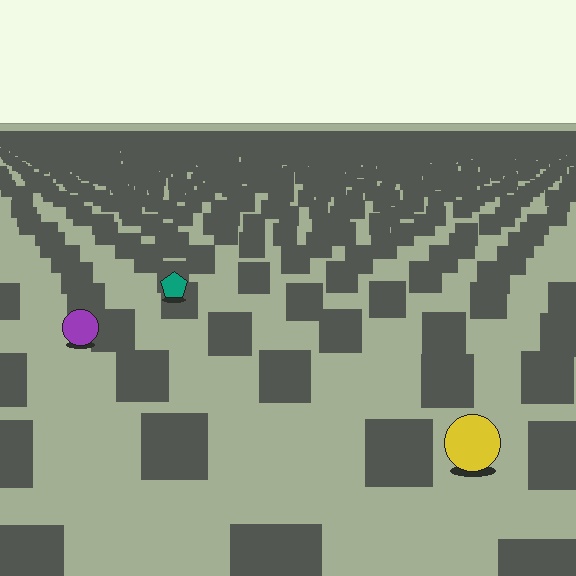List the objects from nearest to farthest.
From nearest to farthest: the yellow circle, the purple circle, the teal pentagon.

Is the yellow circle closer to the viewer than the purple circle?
Yes. The yellow circle is closer — you can tell from the texture gradient: the ground texture is coarser near it.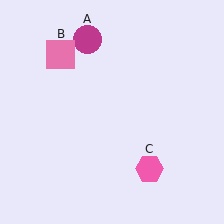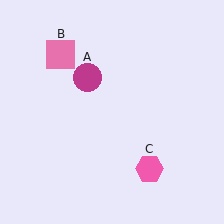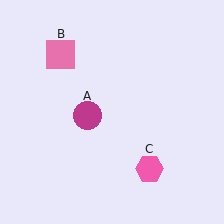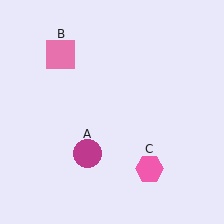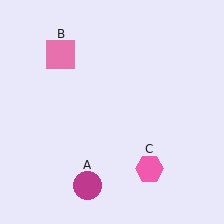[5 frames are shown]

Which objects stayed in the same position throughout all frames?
Pink square (object B) and pink hexagon (object C) remained stationary.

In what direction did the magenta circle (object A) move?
The magenta circle (object A) moved down.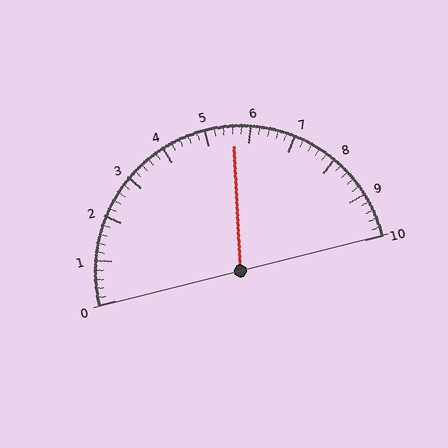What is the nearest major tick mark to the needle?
The nearest major tick mark is 6.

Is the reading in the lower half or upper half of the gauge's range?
The reading is in the upper half of the range (0 to 10).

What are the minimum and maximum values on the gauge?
The gauge ranges from 0 to 10.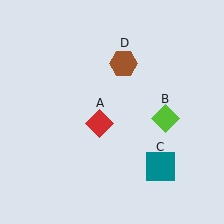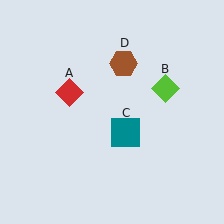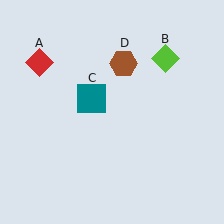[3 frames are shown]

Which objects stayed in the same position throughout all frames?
Brown hexagon (object D) remained stationary.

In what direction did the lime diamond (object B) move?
The lime diamond (object B) moved up.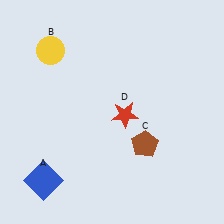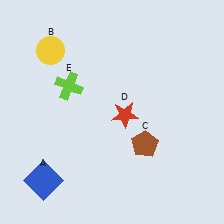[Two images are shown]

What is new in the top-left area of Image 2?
A lime cross (E) was added in the top-left area of Image 2.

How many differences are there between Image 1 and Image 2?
There is 1 difference between the two images.